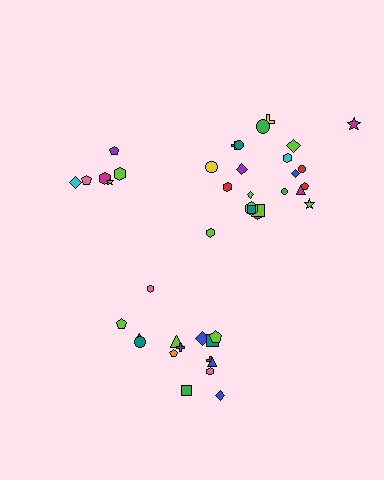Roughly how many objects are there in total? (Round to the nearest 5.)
Roughly 45 objects in total.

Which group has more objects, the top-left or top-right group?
The top-right group.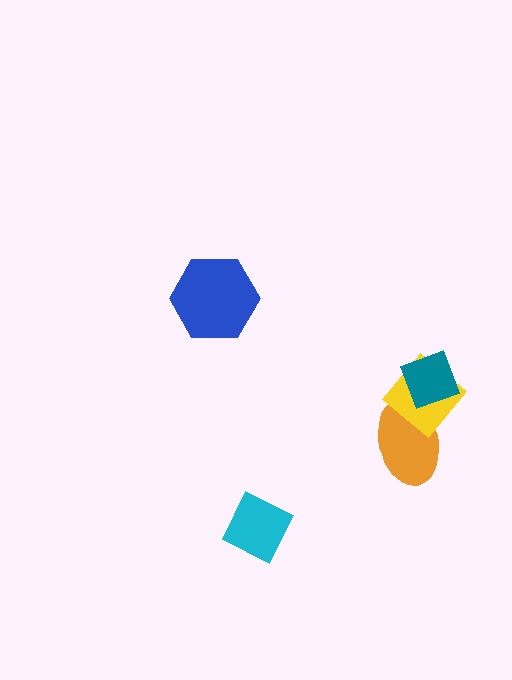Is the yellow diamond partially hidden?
Yes, it is partially covered by another shape.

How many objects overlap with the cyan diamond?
0 objects overlap with the cyan diamond.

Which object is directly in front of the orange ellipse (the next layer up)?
The yellow diamond is directly in front of the orange ellipse.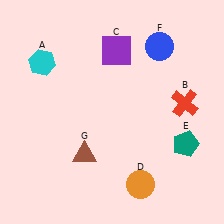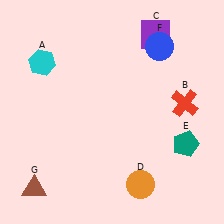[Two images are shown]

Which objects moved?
The objects that moved are: the purple square (C), the brown triangle (G).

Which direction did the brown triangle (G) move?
The brown triangle (G) moved left.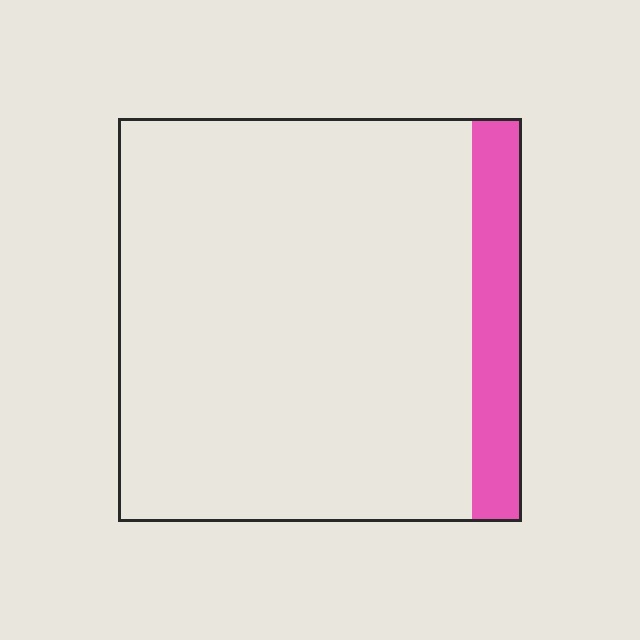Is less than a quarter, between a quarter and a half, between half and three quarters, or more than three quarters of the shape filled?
Less than a quarter.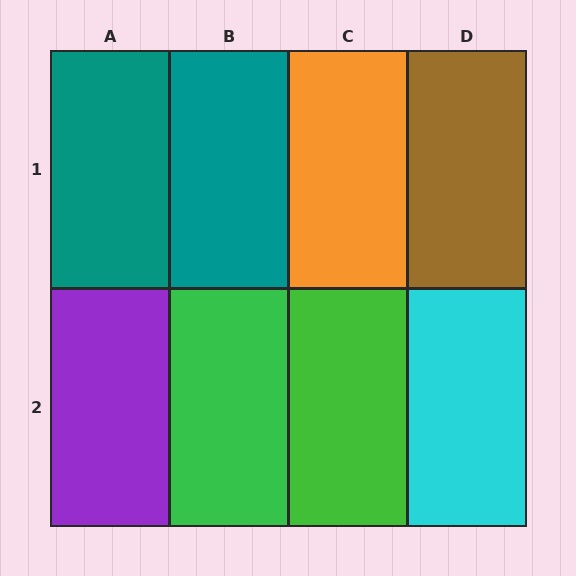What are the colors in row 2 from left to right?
Purple, green, green, cyan.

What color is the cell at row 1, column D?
Brown.